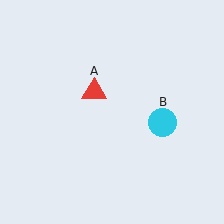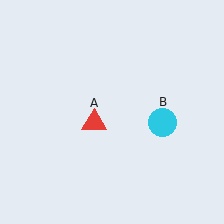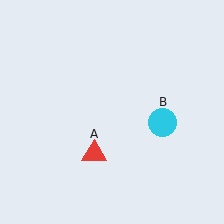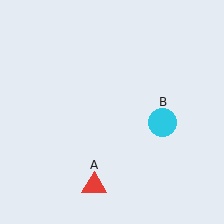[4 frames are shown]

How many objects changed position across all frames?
1 object changed position: red triangle (object A).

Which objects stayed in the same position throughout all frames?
Cyan circle (object B) remained stationary.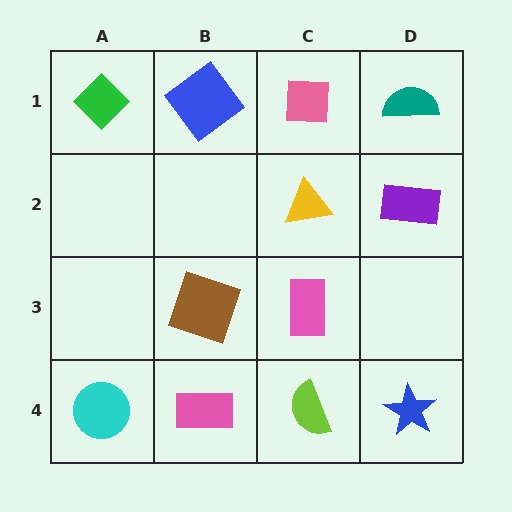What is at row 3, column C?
A pink rectangle.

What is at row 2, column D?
A purple rectangle.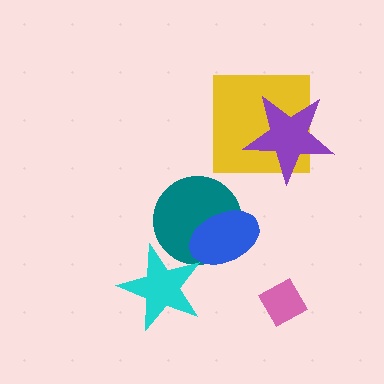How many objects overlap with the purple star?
1 object overlaps with the purple star.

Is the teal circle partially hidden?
Yes, it is partially covered by another shape.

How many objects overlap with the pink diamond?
0 objects overlap with the pink diamond.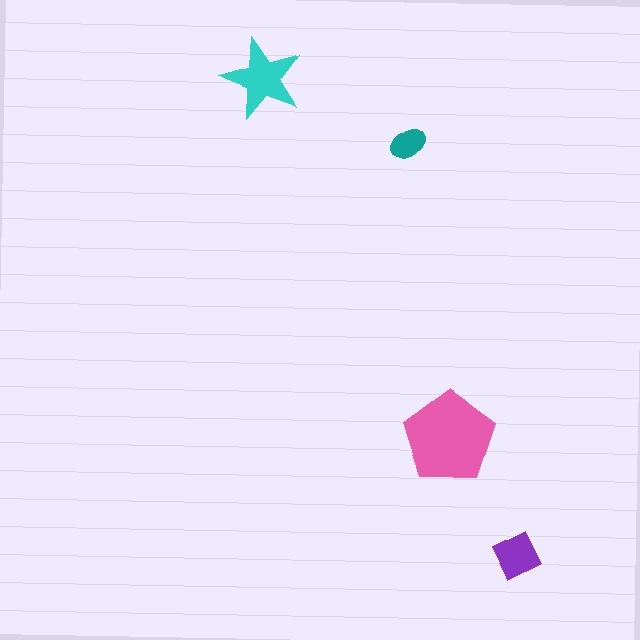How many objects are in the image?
There are 4 objects in the image.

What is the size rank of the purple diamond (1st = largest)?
3rd.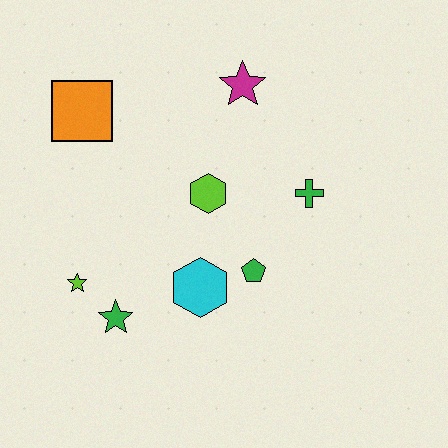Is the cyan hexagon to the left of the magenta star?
Yes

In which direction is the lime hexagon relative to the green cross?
The lime hexagon is to the left of the green cross.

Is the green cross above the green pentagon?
Yes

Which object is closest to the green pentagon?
The cyan hexagon is closest to the green pentagon.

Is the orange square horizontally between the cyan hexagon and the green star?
No